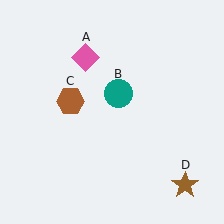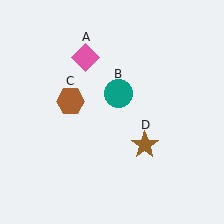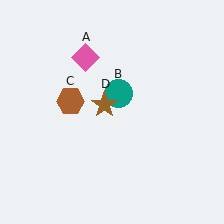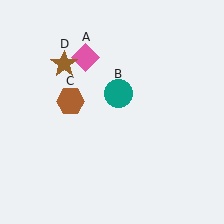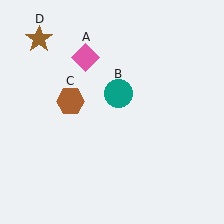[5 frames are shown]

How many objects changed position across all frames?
1 object changed position: brown star (object D).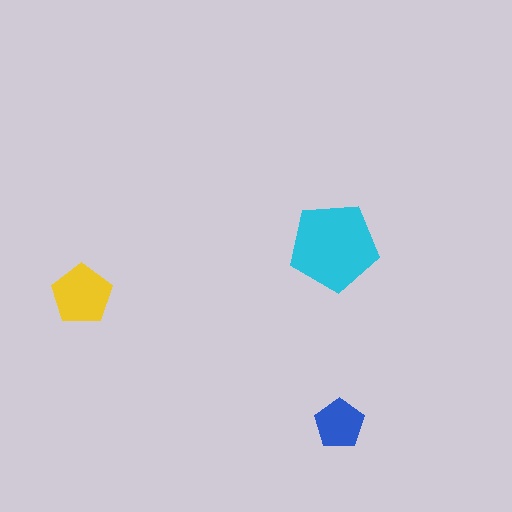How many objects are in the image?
There are 3 objects in the image.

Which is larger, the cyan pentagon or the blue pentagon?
The cyan one.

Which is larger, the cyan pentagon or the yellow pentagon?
The cyan one.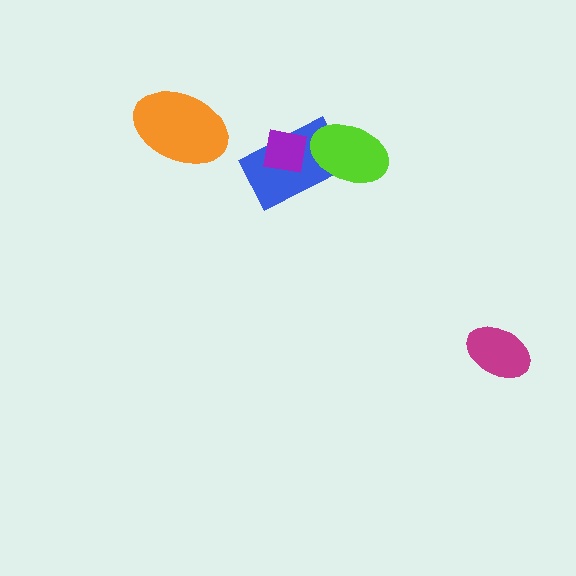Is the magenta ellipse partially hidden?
No, no other shape covers it.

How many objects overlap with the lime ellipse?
1 object overlaps with the lime ellipse.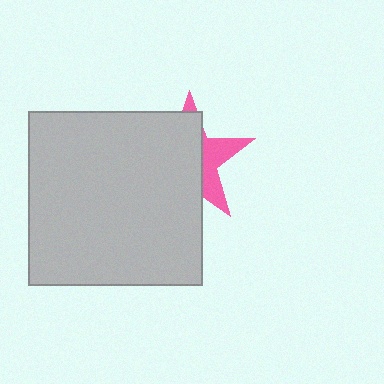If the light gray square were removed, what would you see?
You would see the complete pink star.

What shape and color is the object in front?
The object in front is a light gray square.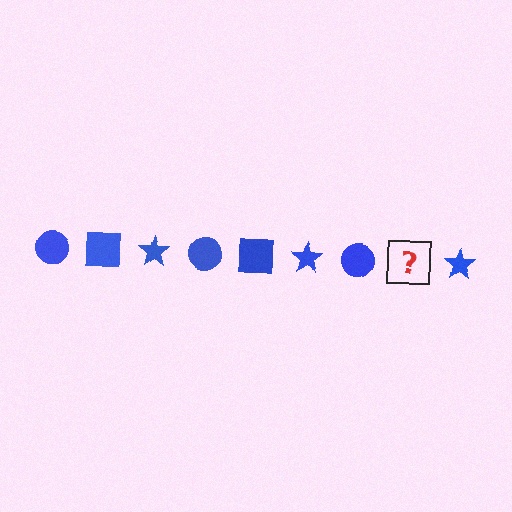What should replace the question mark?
The question mark should be replaced with a blue square.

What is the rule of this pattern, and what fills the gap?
The rule is that the pattern cycles through circle, square, star shapes in blue. The gap should be filled with a blue square.